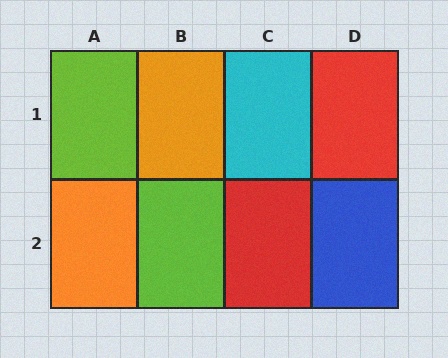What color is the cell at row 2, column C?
Red.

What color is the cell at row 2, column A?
Orange.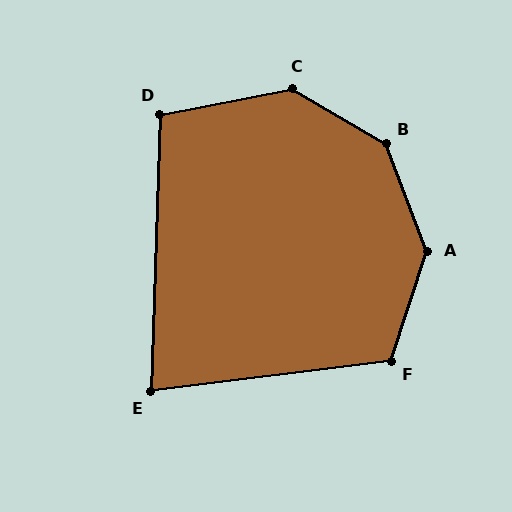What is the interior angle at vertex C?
Approximately 138 degrees (obtuse).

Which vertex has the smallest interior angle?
E, at approximately 81 degrees.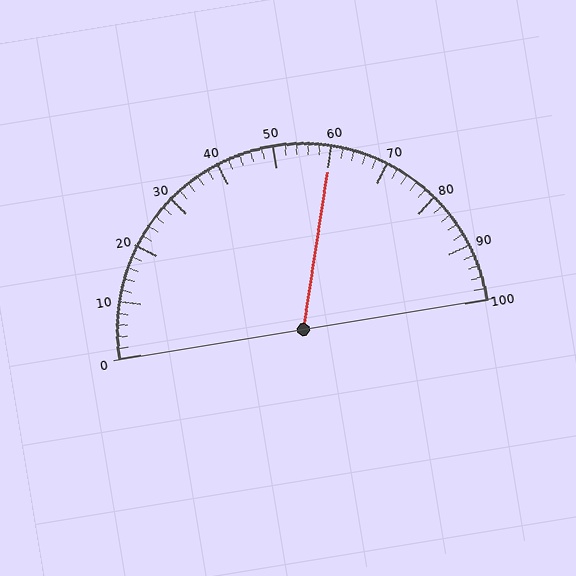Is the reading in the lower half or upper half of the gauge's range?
The reading is in the upper half of the range (0 to 100).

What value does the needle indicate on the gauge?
The needle indicates approximately 60.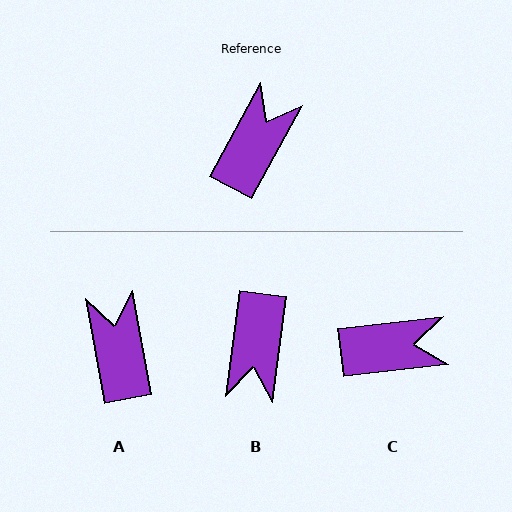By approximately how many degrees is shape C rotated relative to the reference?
Approximately 55 degrees clockwise.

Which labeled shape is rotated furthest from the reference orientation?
B, about 159 degrees away.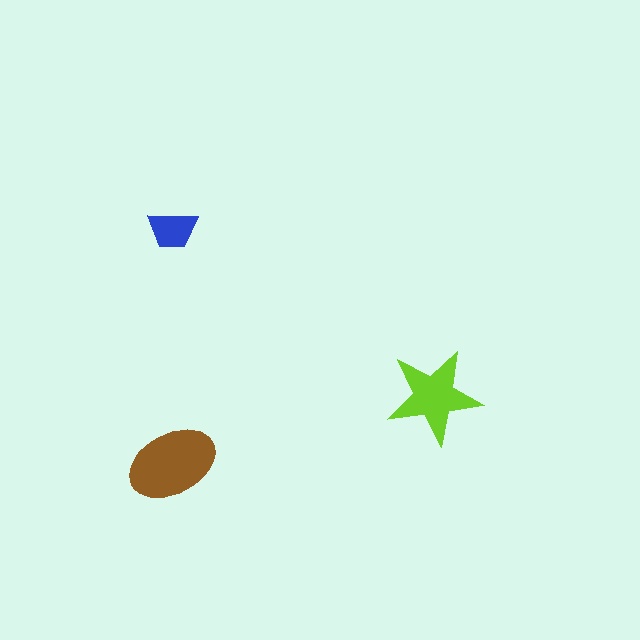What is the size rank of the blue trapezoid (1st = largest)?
3rd.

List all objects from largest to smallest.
The brown ellipse, the lime star, the blue trapezoid.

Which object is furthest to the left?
The brown ellipse is leftmost.